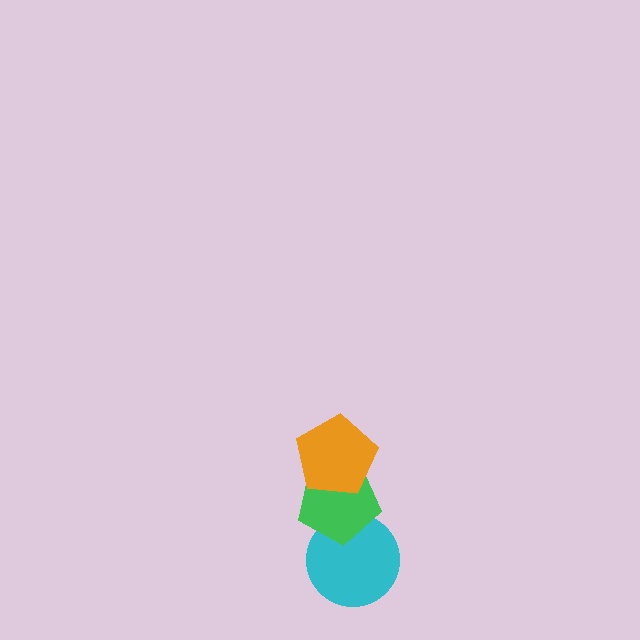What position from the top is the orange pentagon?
The orange pentagon is 1st from the top.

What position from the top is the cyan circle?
The cyan circle is 3rd from the top.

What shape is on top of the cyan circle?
The green pentagon is on top of the cyan circle.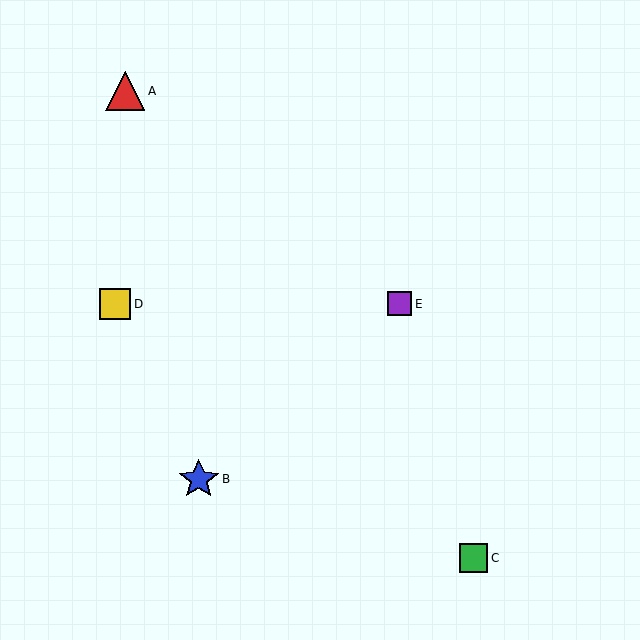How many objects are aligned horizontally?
2 objects (D, E) are aligned horizontally.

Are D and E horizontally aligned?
Yes, both are at y≈304.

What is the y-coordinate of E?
Object E is at y≈304.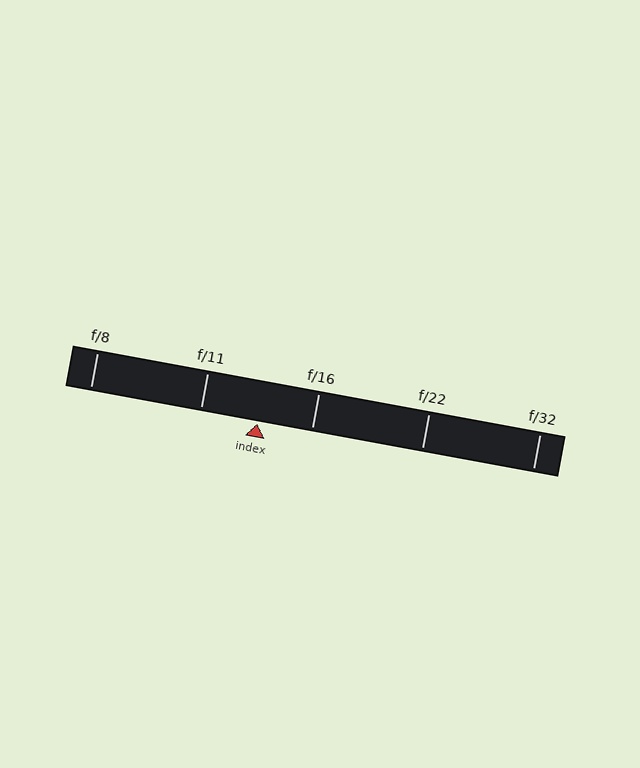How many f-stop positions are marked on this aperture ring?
There are 5 f-stop positions marked.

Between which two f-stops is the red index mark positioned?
The index mark is between f/11 and f/16.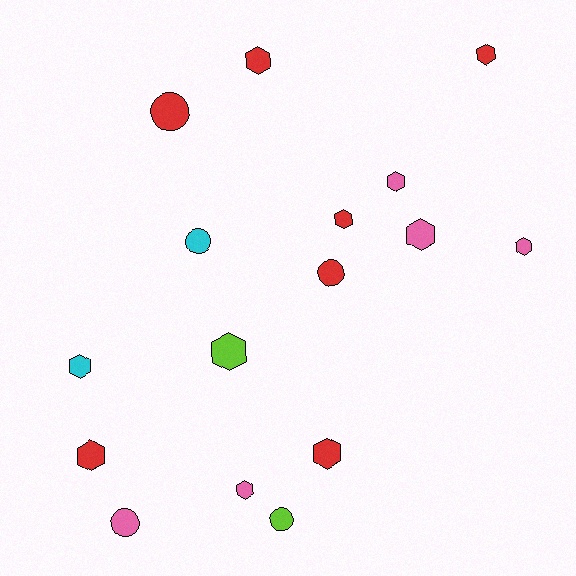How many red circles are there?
There are 2 red circles.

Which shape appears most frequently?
Hexagon, with 11 objects.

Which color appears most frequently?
Red, with 7 objects.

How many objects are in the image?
There are 16 objects.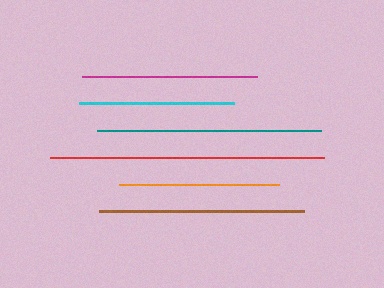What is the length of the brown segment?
The brown segment is approximately 205 pixels long.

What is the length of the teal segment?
The teal segment is approximately 223 pixels long.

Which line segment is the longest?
The red line is the longest at approximately 275 pixels.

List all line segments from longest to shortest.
From longest to shortest: red, teal, brown, magenta, orange, cyan.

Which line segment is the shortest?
The cyan line is the shortest at approximately 155 pixels.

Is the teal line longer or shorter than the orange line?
The teal line is longer than the orange line.